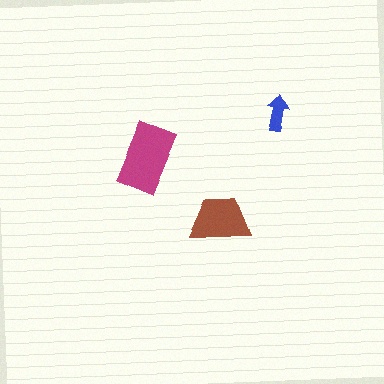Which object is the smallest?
The blue arrow.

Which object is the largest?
The magenta rectangle.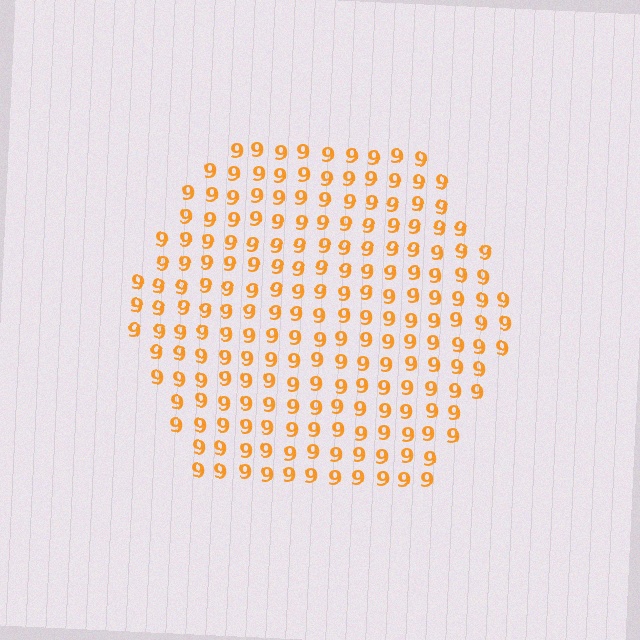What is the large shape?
The large shape is a hexagon.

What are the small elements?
The small elements are digit 9's.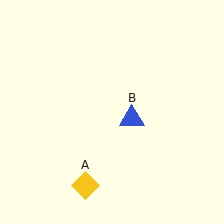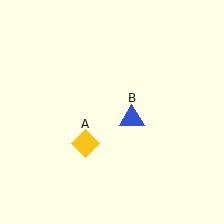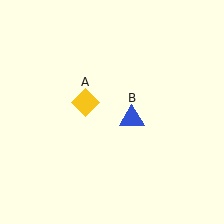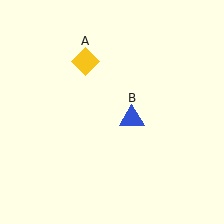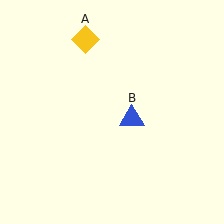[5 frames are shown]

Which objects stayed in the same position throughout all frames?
Blue triangle (object B) remained stationary.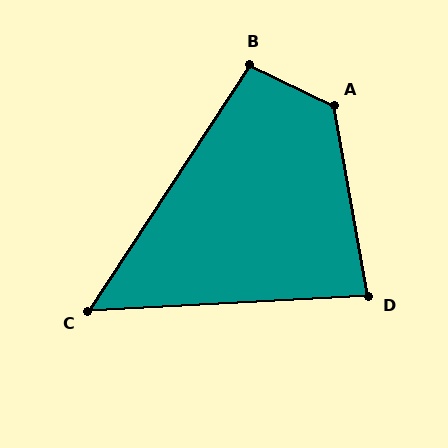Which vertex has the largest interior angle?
A, at approximately 126 degrees.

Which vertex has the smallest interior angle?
C, at approximately 54 degrees.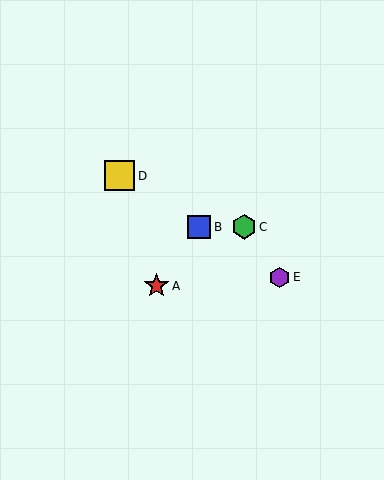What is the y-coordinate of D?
Object D is at y≈176.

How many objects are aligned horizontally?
2 objects (B, C) are aligned horizontally.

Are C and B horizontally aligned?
Yes, both are at y≈227.